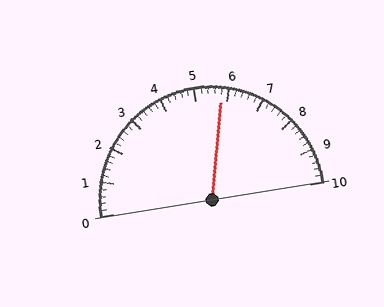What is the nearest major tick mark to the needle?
The nearest major tick mark is 6.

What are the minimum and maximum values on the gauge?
The gauge ranges from 0 to 10.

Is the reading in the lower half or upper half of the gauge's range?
The reading is in the upper half of the range (0 to 10).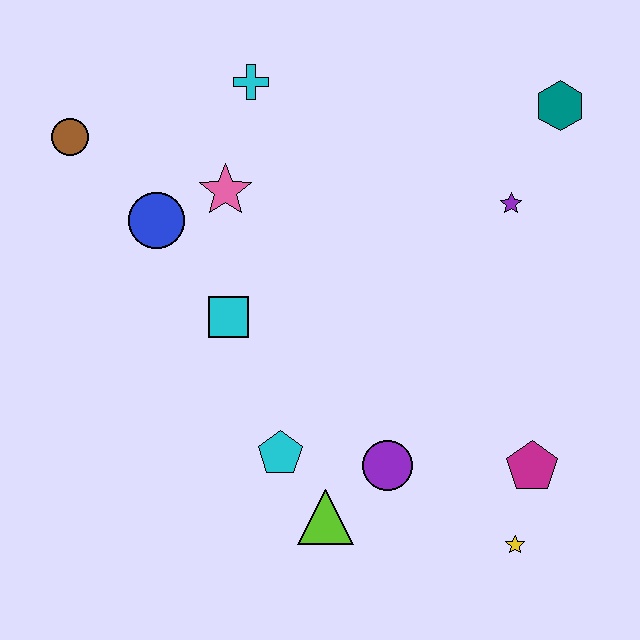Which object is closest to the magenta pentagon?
The yellow star is closest to the magenta pentagon.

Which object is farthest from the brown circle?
The yellow star is farthest from the brown circle.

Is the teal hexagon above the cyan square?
Yes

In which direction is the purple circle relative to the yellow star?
The purple circle is to the left of the yellow star.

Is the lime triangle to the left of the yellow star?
Yes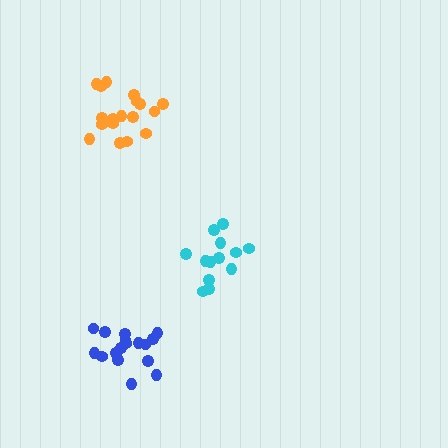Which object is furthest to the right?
The cyan cluster is rightmost.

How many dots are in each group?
Group 1: 13 dots, Group 2: 17 dots, Group 3: 18 dots (48 total).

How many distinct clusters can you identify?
There are 3 distinct clusters.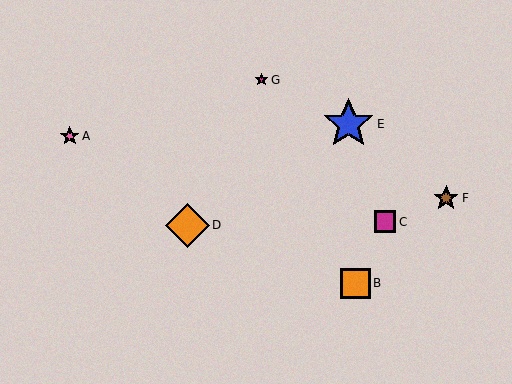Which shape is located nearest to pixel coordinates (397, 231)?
The magenta square (labeled C) at (385, 222) is nearest to that location.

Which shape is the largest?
The blue star (labeled E) is the largest.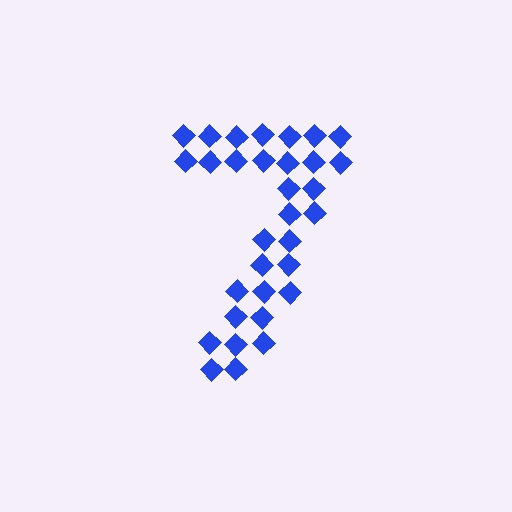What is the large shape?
The large shape is the digit 7.